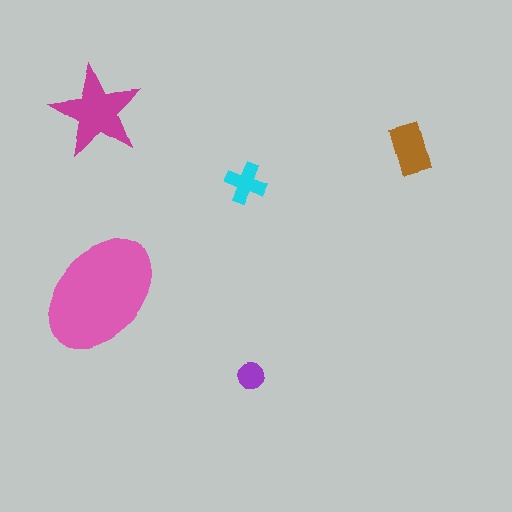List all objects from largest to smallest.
The pink ellipse, the magenta star, the brown rectangle, the cyan cross, the purple circle.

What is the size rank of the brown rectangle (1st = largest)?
3rd.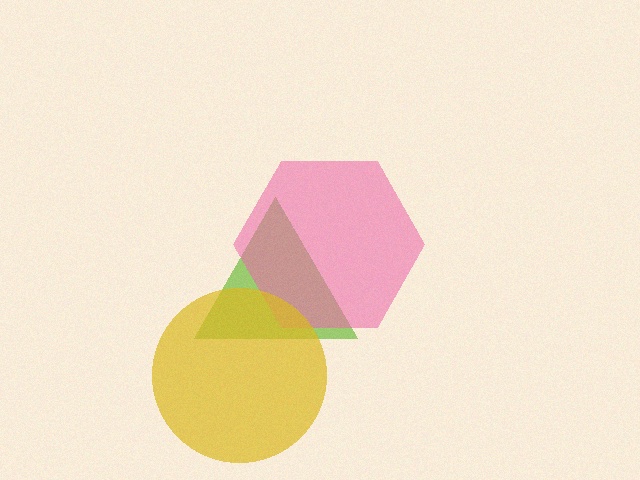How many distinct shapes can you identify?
There are 3 distinct shapes: a lime triangle, a pink hexagon, a yellow circle.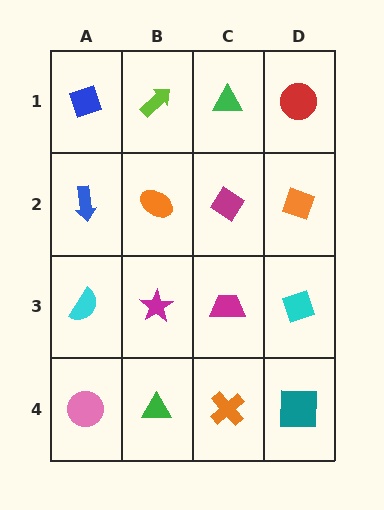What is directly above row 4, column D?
A cyan diamond.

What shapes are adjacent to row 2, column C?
A green triangle (row 1, column C), a magenta trapezoid (row 3, column C), an orange ellipse (row 2, column B), an orange diamond (row 2, column D).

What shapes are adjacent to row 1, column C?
A magenta diamond (row 2, column C), a lime arrow (row 1, column B), a red circle (row 1, column D).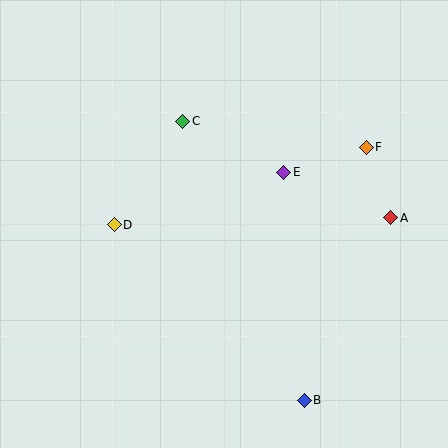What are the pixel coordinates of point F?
Point F is at (366, 147).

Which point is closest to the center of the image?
Point E at (284, 172) is closest to the center.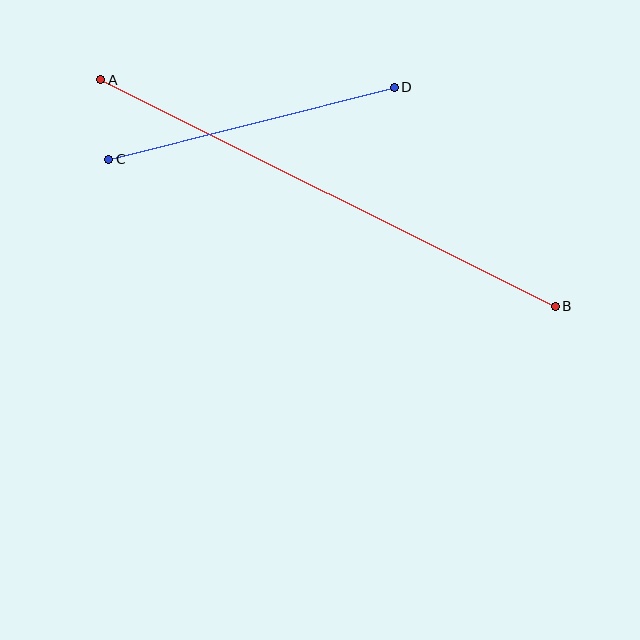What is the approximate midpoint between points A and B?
The midpoint is at approximately (328, 193) pixels.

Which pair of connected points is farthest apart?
Points A and B are farthest apart.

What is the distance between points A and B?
The distance is approximately 508 pixels.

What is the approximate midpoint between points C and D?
The midpoint is at approximately (251, 123) pixels.